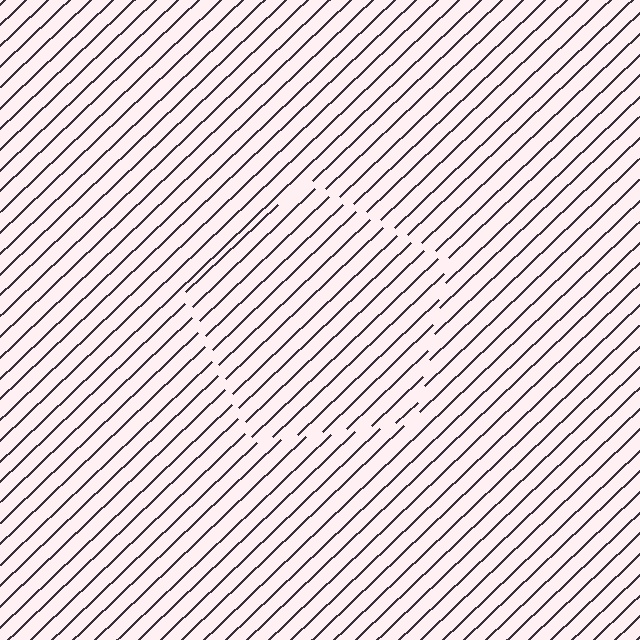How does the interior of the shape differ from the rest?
The interior of the shape contains the same grating, shifted by half a period — the contour is defined by the phase discontinuity where line-ends from the inner and outer gratings abut.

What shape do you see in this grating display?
An illusory pentagon. The interior of the shape contains the same grating, shifted by half a period — the contour is defined by the phase discontinuity where line-ends from the inner and outer gratings abut.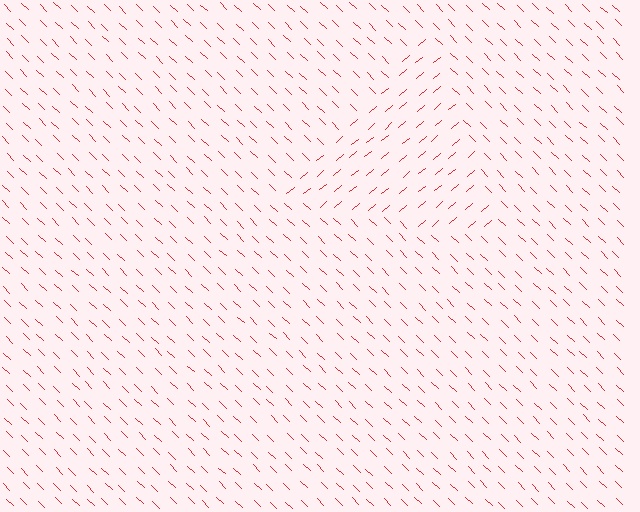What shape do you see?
I see a triangle.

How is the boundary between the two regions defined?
The boundary is defined purely by a change in line orientation (approximately 84 degrees difference). All lines are the same color and thickness.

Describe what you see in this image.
The image is filled with small red line segments. A triangle region in the image has lines oriented differently from the surrounding lines, creating a visible texture boundary.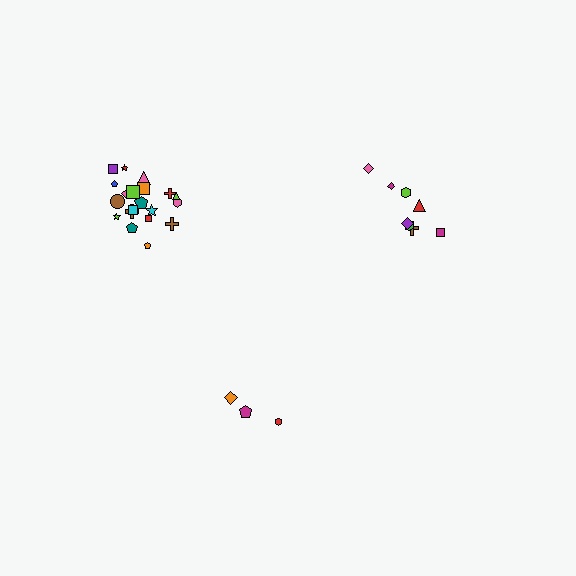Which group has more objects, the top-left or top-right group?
The top-left group.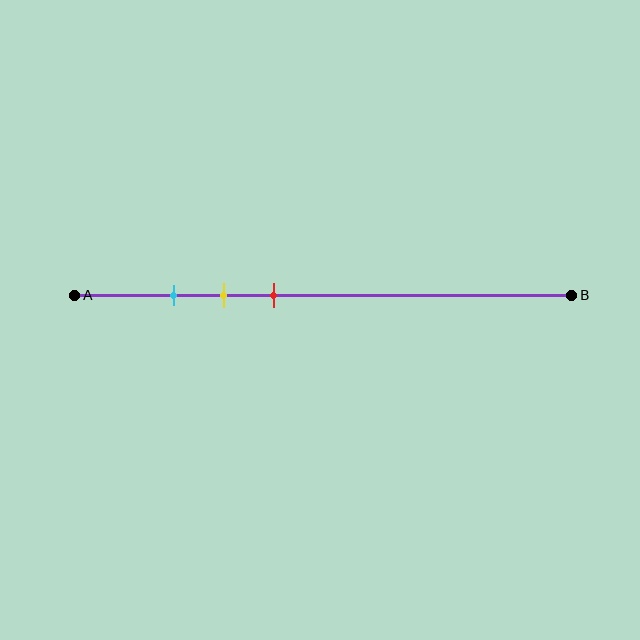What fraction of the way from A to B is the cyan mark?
The cyan mark is approximately 20% (0.2) of the way from A to B.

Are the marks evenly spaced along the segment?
Yes, the marks are approximately evenly spaced.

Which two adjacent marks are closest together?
The cyan and yellow marks are the closest adjacent pair.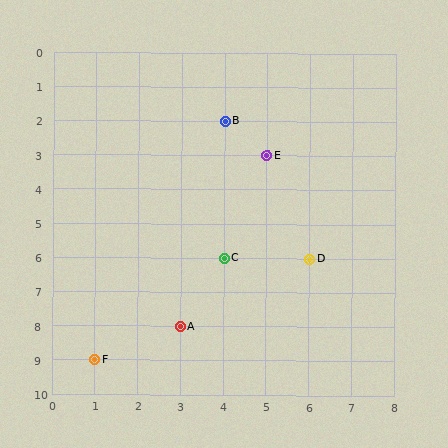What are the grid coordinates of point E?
Point E is at grid coordinates (5, 3).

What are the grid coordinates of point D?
Point D is at grid coordinates (6, 6).